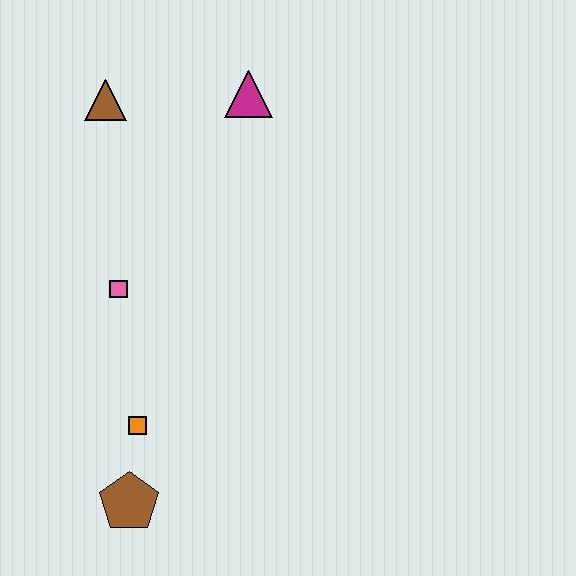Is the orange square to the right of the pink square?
Yes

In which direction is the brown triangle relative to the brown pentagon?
The brown triangle is above the brown pentagon.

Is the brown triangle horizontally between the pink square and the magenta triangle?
No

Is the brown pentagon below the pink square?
Yes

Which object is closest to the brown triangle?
The magenta triangle is closest to the brown triangle.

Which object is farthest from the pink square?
The magenta triangle is farthest from the pink square.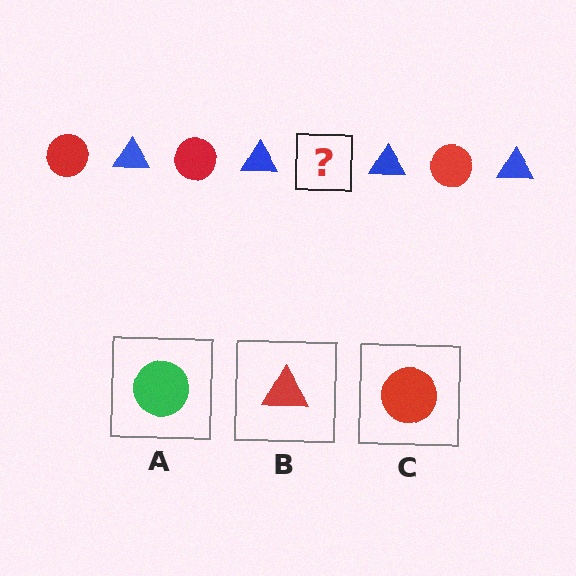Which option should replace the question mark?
Option C.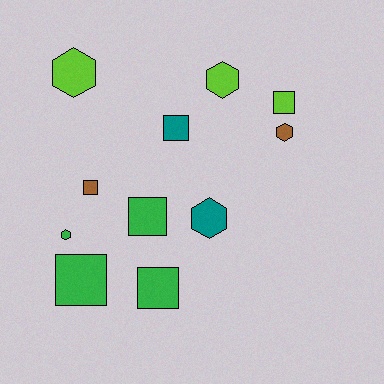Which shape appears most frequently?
Square, with 6 objects.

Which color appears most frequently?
Green, with 4 objects.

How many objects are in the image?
There are 11 objects.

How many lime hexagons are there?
There are 2 lime hexagons.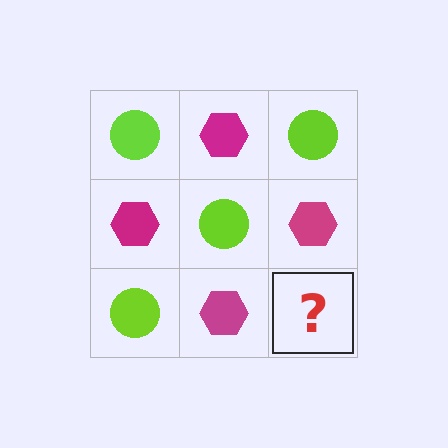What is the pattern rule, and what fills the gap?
The rule is that it alternates lime circle and magenta hexagon in a checkerboard pattern. The gap should be filled with a lime circle.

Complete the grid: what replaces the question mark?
The question mark should be replaced with a lime circle.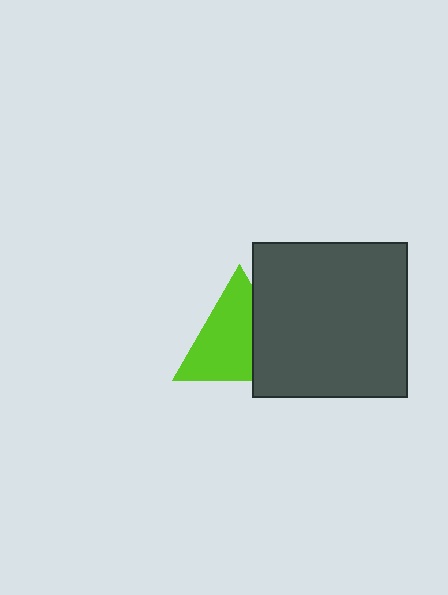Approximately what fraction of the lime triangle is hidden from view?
Roughly 34% of the lime triangle is hidden behind the dark gray square.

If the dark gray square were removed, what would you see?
You would see the complete lime triangle.